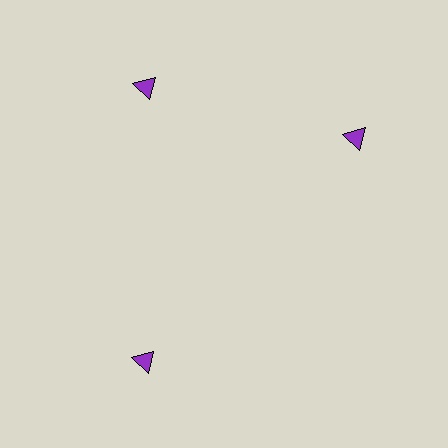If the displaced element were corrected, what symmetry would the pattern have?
It would have 3-fold rotational symmetry — the pattern would map onto itself every 120 degrees.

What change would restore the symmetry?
The symmetry would be restored by rotating it back into even spacing with its neighbors so that all 3 triangles sit at equal angles and equal distance from the center.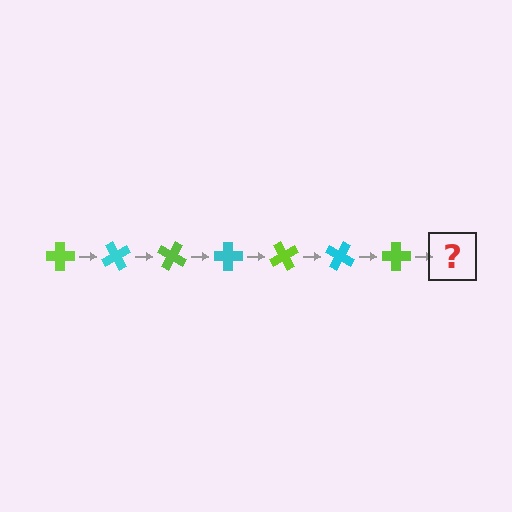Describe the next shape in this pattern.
It should be a cyan cross, rotated 420 degrees from the start.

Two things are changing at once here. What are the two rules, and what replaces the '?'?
The two rules are that it rotates 60 degrees each step and the color cycles through lime and cyan. The '?' should be a cyan cross, rotated 420 degrees from the start.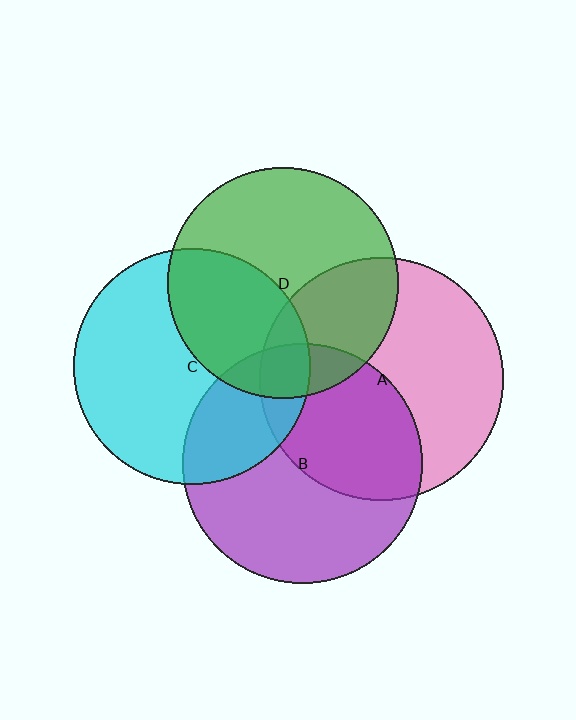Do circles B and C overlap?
Yes.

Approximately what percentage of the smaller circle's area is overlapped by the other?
Approximately 25%.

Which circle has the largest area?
Circle A (pink).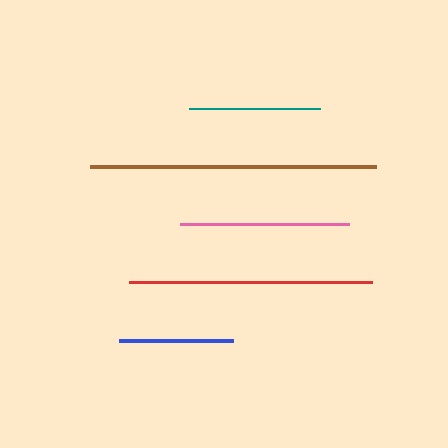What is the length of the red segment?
The red segment is approximately 243 pixels long.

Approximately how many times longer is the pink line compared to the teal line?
The pink line is approximately 1.3 times the length of the teal line.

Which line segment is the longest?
The brown line is the longest at approximately 287 pixels.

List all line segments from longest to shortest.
From longest to shortest: brown, red, pink, teal, blue.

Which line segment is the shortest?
The blue line is the shortest at approximately 114 pixels.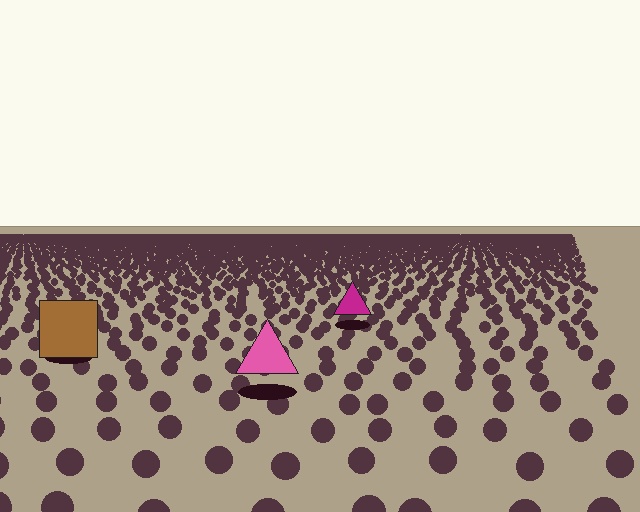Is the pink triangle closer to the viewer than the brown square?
Yes. The pink triangle is closer — you can tell from the texture gradient: the ground texture is coarser near it.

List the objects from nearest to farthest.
From nearest to farthest: the pink triangle, the brown square, the magenta triangle.